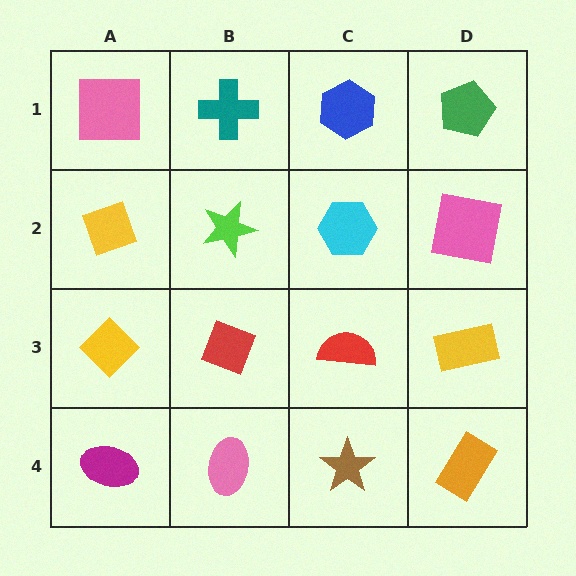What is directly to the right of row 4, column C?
An orange rectangle.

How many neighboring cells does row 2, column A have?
3.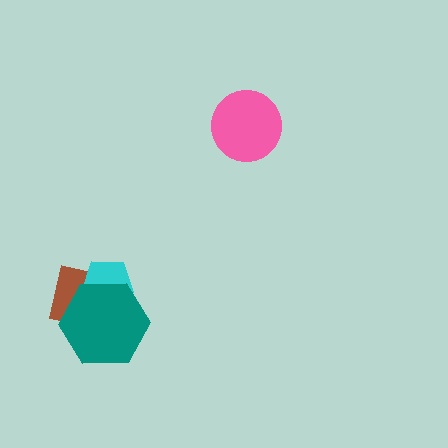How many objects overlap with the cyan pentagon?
2 objects overlap with the cyan pentagon.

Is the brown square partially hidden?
Yes, it is partially covered by another shape.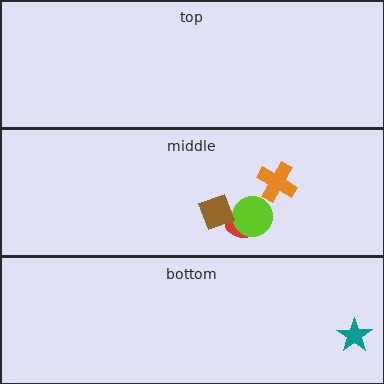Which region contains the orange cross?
The middle region.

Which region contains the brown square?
The middle region.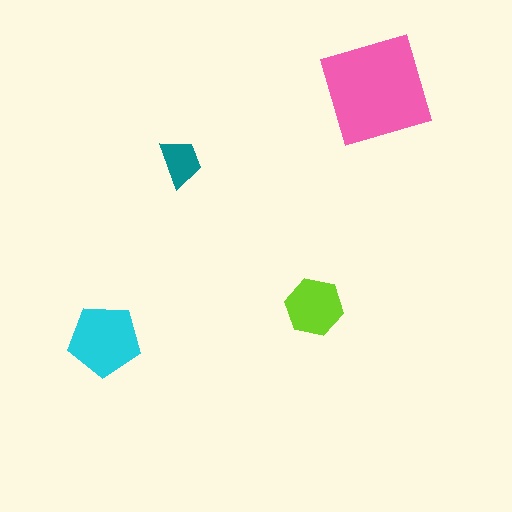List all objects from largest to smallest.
The pink square, the cyan pentagon, the lime hexagon, the teal trapezoid.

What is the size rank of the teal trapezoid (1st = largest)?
4th.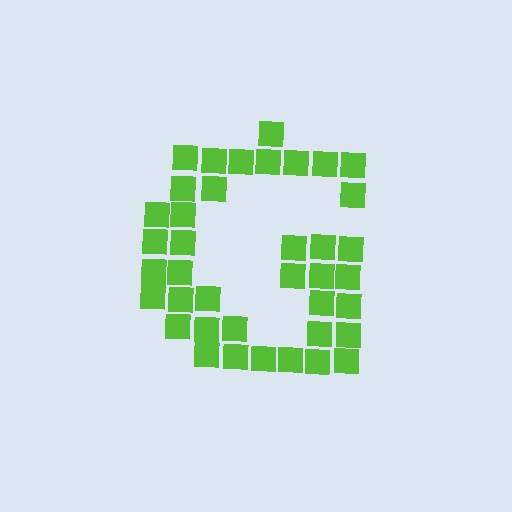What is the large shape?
The large shape is the letter G.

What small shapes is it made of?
It is made of small squares.